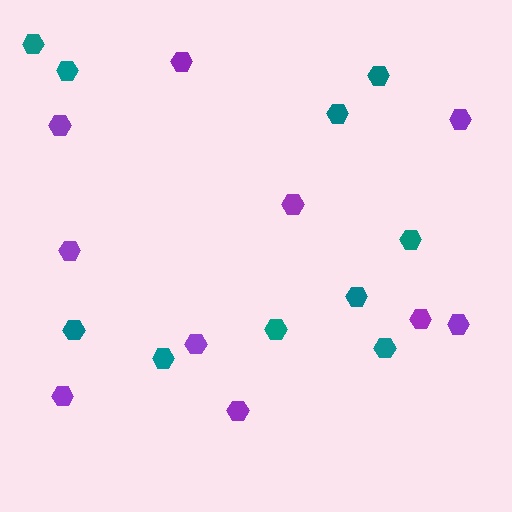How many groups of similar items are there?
There are 2 groups: one group of teal hexagons (10) and one group of purple hexagons (10).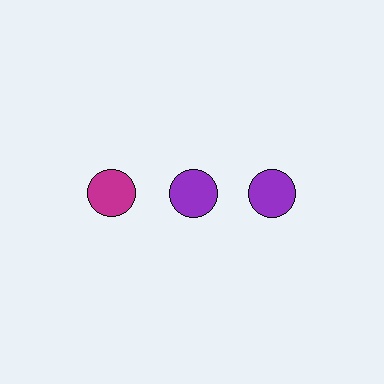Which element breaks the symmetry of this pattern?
The magenta circle in the top row, leftmost column breaks the symmetry. All other shapes are purple circles.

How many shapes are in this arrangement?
There are 3 shapes arranged in a grid pattern.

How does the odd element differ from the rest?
It has a different color: magenta instead of purple.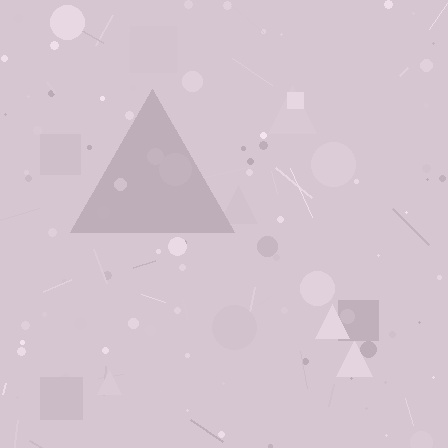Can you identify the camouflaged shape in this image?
The camouflaged shape is a triangle.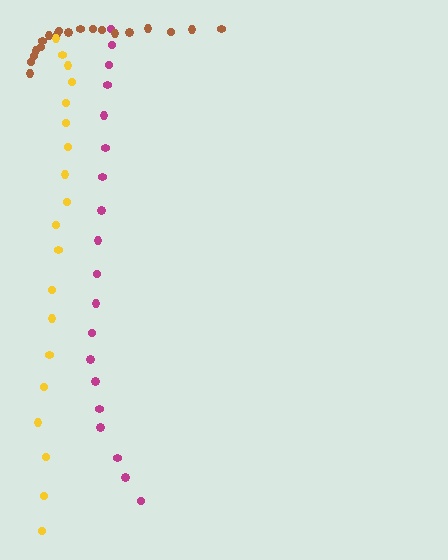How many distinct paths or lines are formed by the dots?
There are 3 distinct paths.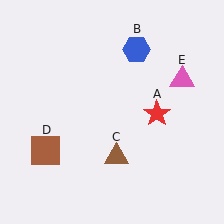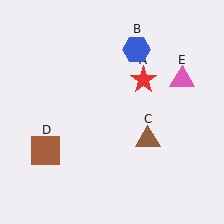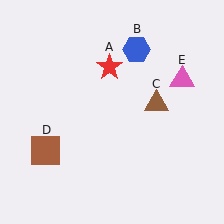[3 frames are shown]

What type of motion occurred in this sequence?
The red star (object A), brown triangle (object C) rotated counterclockwise around the center of the scene.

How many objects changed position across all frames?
2 objects changed position: red star (object A), brown triangle (object C).